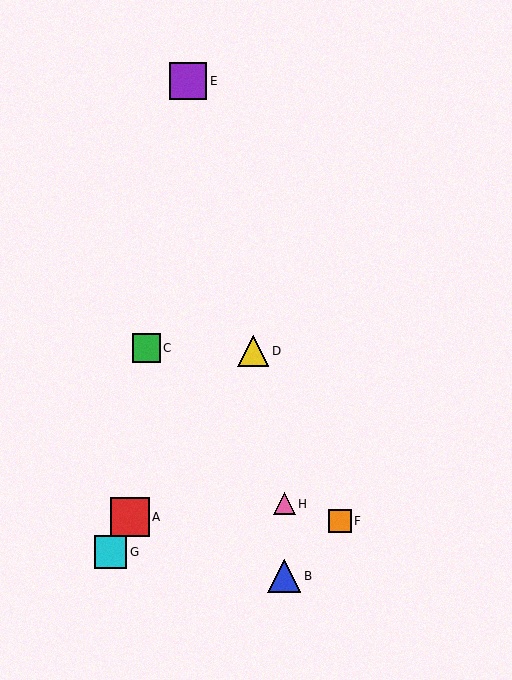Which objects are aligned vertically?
Objects B, H are aligned vertically.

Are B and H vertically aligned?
Yes, both are at x≈284.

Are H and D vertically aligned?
No, H is at x≈284 and D is at x≈253.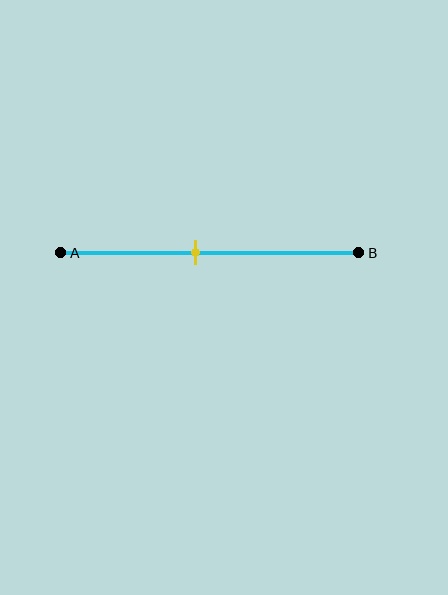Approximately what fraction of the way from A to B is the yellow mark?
The yellow mark is approximately 45% of the way from A to B.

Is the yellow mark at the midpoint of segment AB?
No, the mark is at about 45% from A, not at the 50% midpoint.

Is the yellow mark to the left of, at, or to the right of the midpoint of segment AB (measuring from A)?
The yellow mark is to the left of the midpoint of segment AB.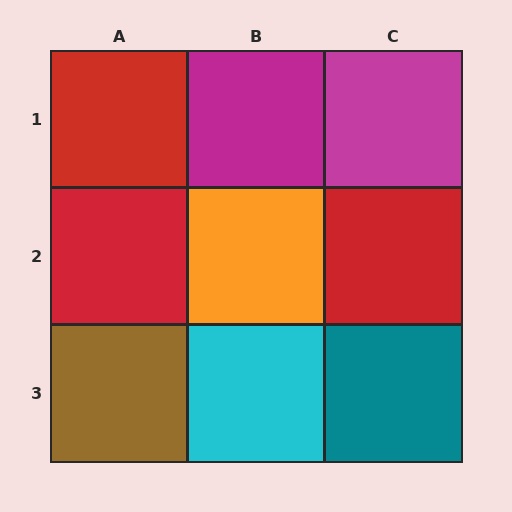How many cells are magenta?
2 cells are magenta.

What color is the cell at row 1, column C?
Magenta.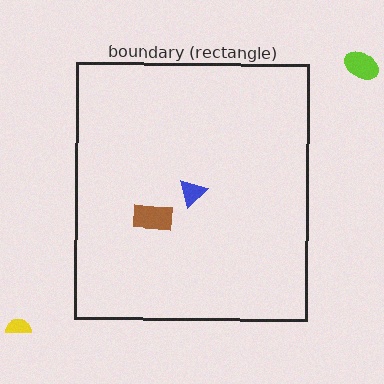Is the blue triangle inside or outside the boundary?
Inside.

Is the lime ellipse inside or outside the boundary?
Outside.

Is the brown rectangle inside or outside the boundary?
Inside.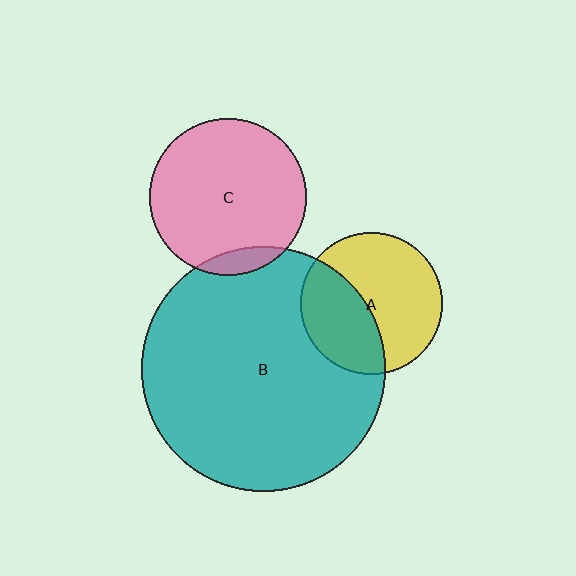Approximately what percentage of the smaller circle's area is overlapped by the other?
Approximately 40%.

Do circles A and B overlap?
Yes.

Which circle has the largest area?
Circle B (teal).